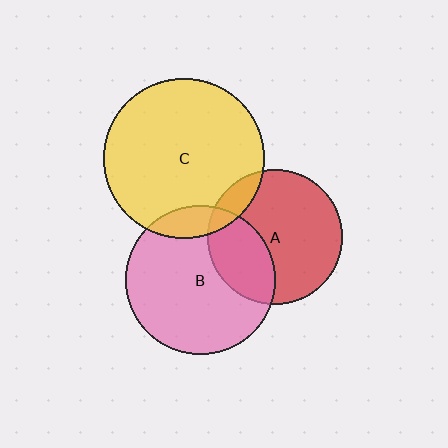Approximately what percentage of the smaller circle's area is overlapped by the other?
Approximately 10%.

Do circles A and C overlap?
Yes.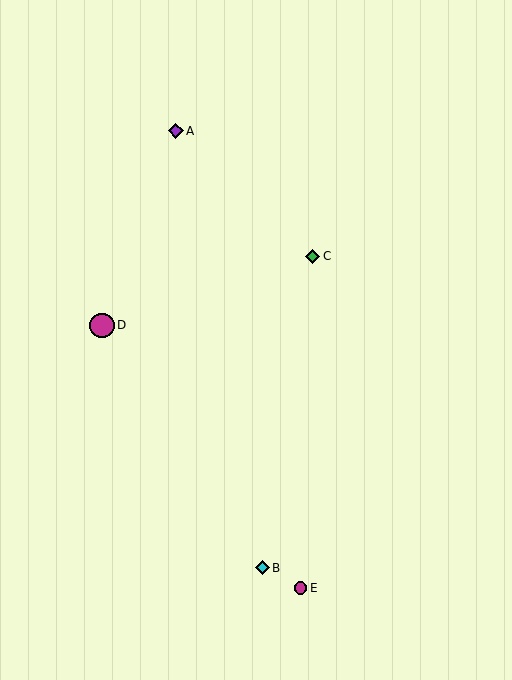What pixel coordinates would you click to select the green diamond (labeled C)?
Click at (313, 256) to select the green diamond C.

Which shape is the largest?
The magenta circle (labeled D) is the largest.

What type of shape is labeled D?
Shape D is a magenta circle.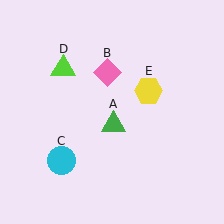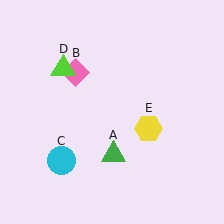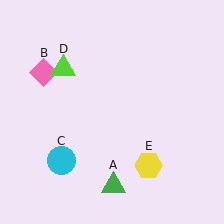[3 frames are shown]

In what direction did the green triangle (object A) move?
The green triangle (object A) moved down.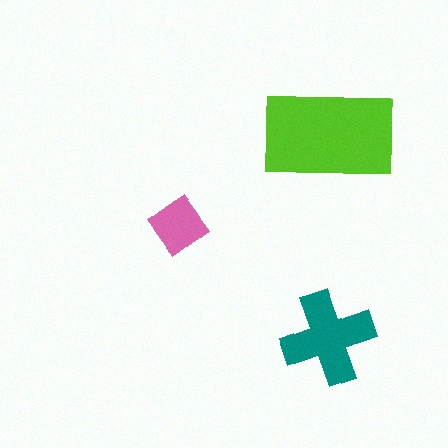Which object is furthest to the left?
The pink diamond is leftmost.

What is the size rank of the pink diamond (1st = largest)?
3rd.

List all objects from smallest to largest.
The pink diamond, the teal cross, the lime rectangle.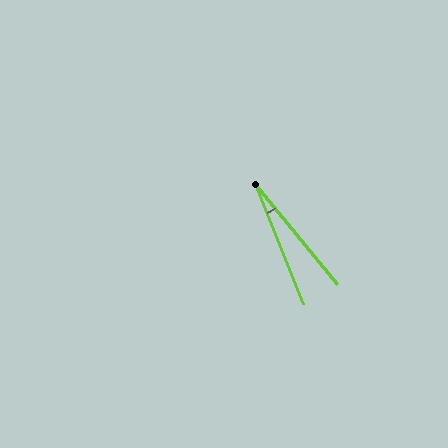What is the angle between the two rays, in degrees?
Approximately 18 degrees.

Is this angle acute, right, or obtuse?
It is acute.